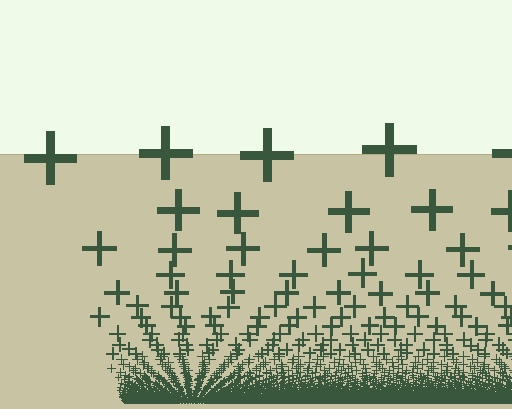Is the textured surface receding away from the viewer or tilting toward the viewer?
The surface appears to tilt toward the viewer. Texture elements get larger and sparser toward the top.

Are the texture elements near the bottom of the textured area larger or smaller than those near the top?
Smaller. The gradient is inverted — elements near the bottom are smaller and denser.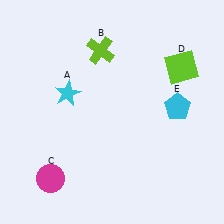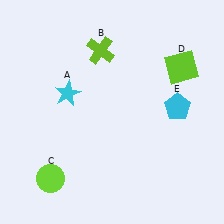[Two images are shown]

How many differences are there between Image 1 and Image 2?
There is 1 difference between the two images.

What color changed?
The circle (C) changed from magenta in Image 1 to lime in Image 2.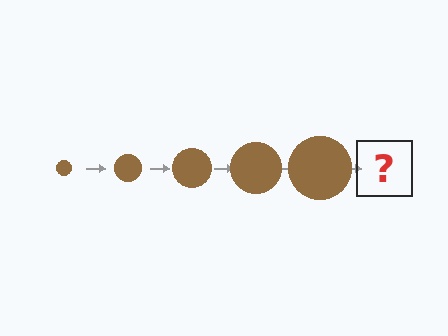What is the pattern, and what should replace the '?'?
The pattern is that the circle gets progressively larger each step. The '?' should be a brown circle, larger than the previous one.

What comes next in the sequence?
The next element should be a brown circle, larger than the previous one.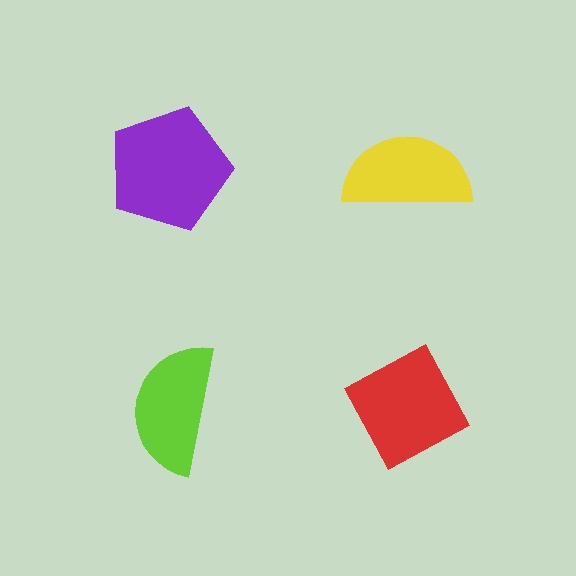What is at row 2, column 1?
A lime semicircle.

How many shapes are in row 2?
2 shapes.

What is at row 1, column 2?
A yellow semicircle.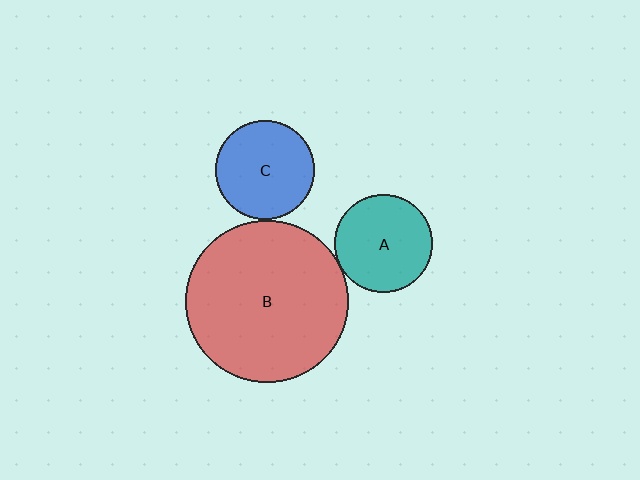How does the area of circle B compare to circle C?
Approximately 2.7 times.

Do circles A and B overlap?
Yes.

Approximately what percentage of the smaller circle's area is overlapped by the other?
Approximately 5%.